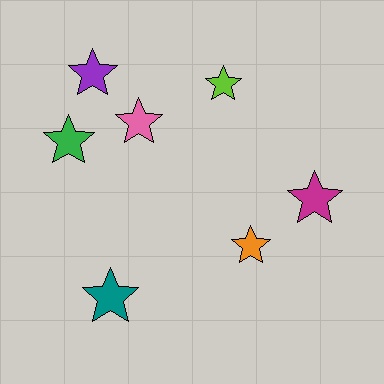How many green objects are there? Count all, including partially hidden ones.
There is 1 green object.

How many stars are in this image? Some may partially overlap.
There are 7 stars.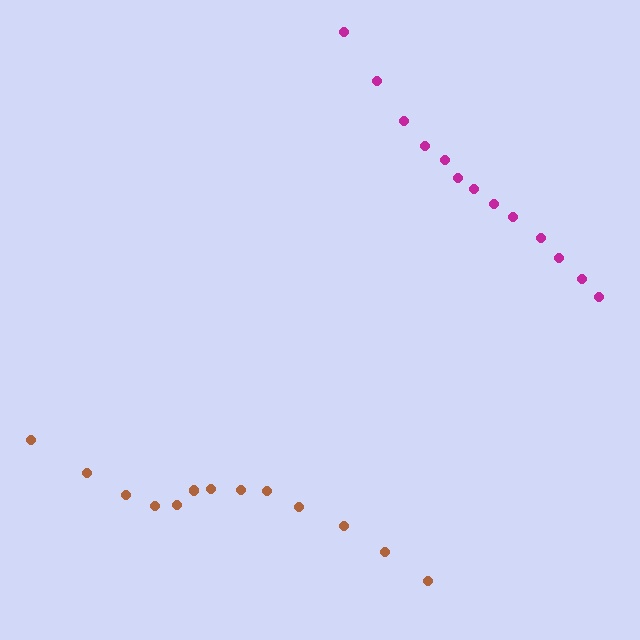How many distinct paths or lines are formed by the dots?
There are 2 distinct paths.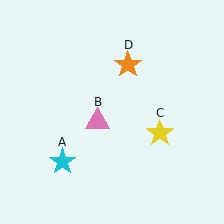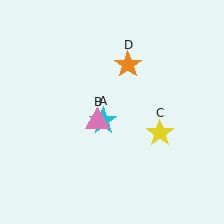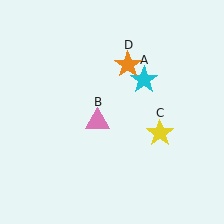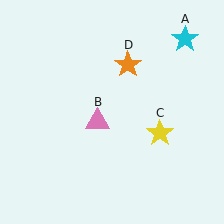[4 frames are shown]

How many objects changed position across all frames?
1 object changed position: cyan star (object A).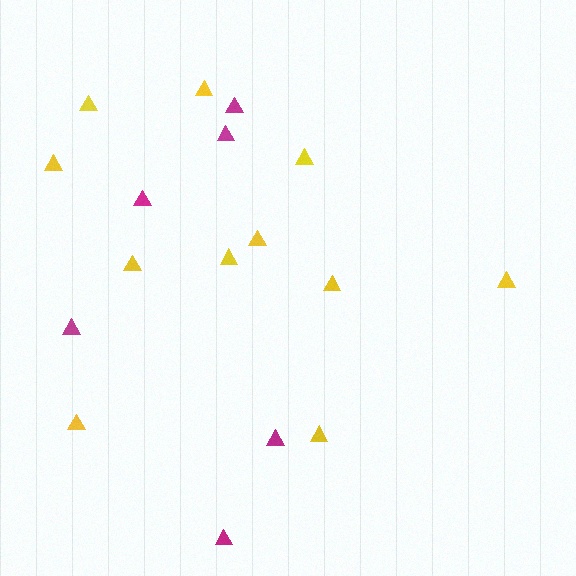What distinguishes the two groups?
There are 2 groups: one group of yellow triangles (11) and one group of magenta triangles (6).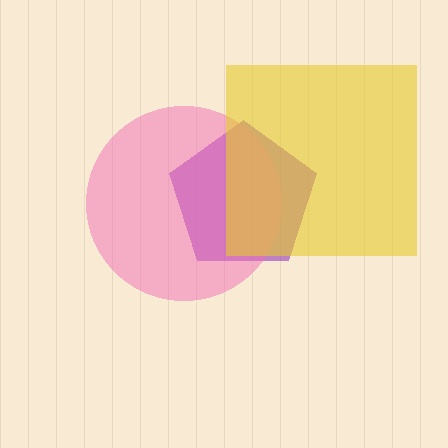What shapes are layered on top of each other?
The layered shapes are: a purple pentagon, a pink circle, a yellow square.